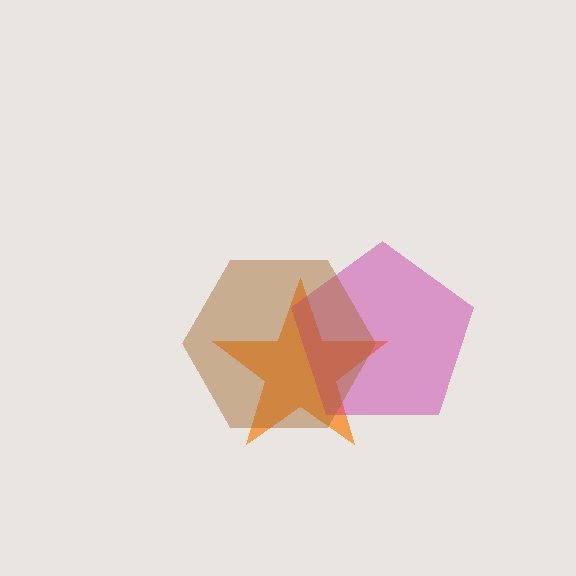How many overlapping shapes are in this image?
There are 3 overlapping shapes in the image.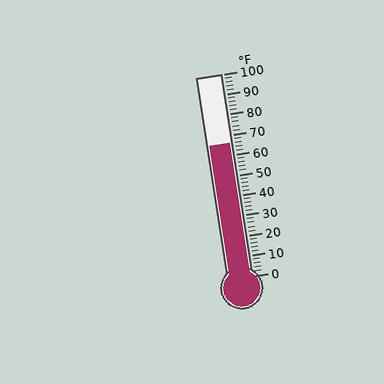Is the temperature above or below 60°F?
The temperature is above 60°F.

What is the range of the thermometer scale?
The thermometer scale ranges from 0°F to 100°F.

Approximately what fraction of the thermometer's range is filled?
The thermometer is filled to approximately 65% of its range.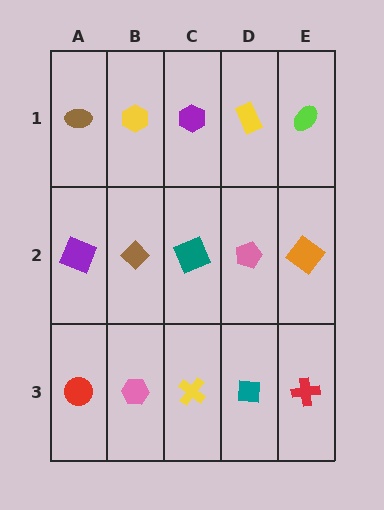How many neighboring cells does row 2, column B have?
4.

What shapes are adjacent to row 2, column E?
A lime ellipse (row 1, column E), a red cross (row 3, column E), a pink pentagon (row 2, column D).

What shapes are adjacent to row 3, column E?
An orange diamond (row 2, column E), a teal square (row 3, column D).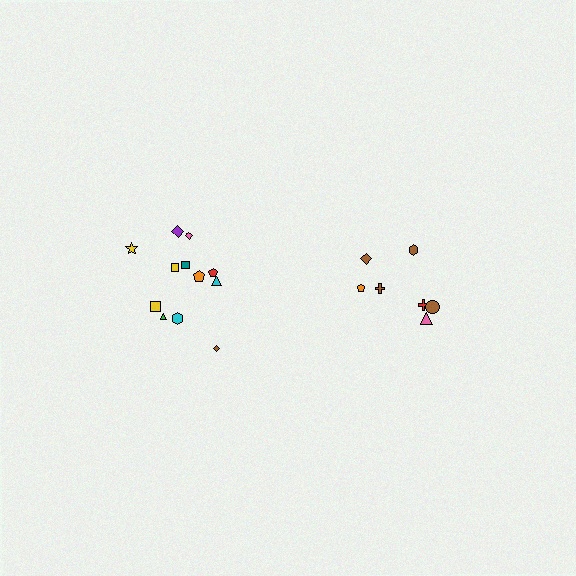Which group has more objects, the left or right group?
The left group.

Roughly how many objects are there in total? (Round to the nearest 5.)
Roughly 20 objects in total.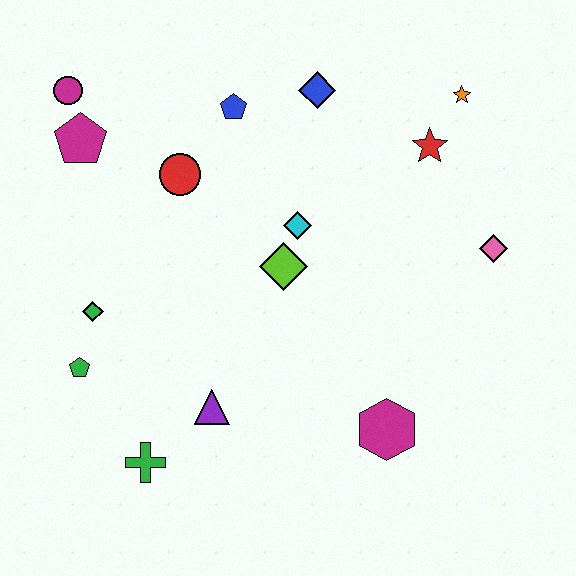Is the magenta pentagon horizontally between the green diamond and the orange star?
No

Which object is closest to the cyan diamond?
The lime diamond is closest to the cyan diamond.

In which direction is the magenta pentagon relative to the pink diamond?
The magenta pentagon is to the left of the pink diamond.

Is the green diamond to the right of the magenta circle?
Yes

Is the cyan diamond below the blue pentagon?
Yes